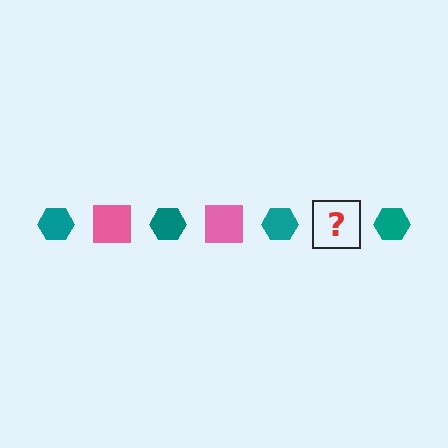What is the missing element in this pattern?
The missing element is a pink square.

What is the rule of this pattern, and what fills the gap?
The rule is that the pattern alternates between teal hexagon and pink square. The gap should be filled with a pink square.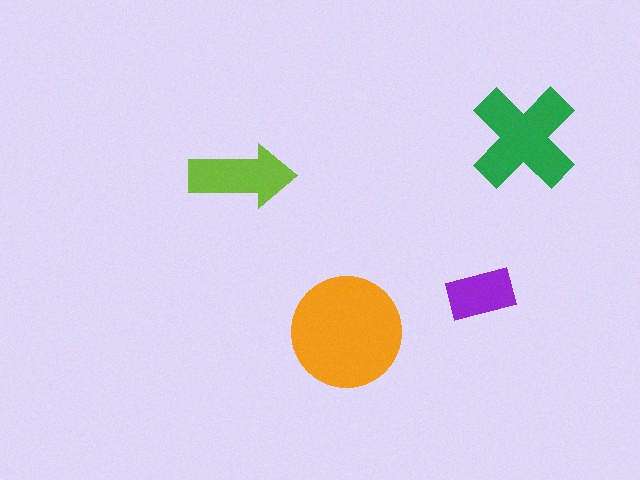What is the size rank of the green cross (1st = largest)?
2nd.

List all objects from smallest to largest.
The purple rectangle, the lime arrow, the green cross, the orange circle.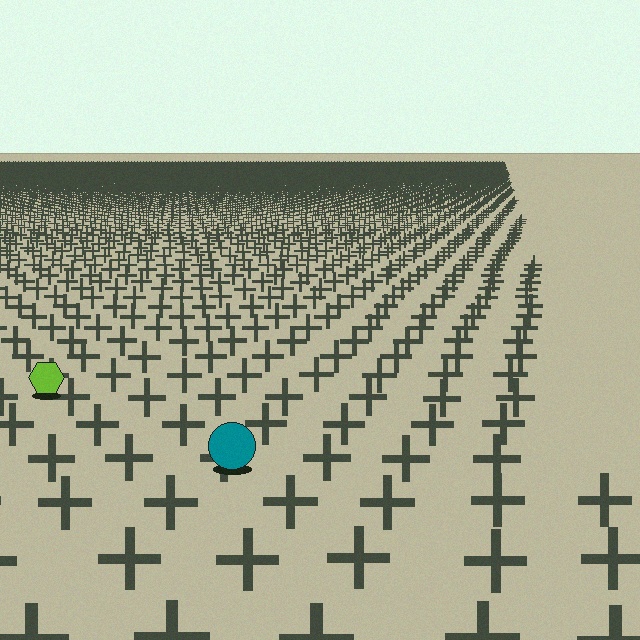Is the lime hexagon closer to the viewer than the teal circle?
No. The teal circle is closer — you can tell from the texture gradient: the ground texture is coarser near it.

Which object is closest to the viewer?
The teal circle is closest. The texture marks near it are larger and more spread out.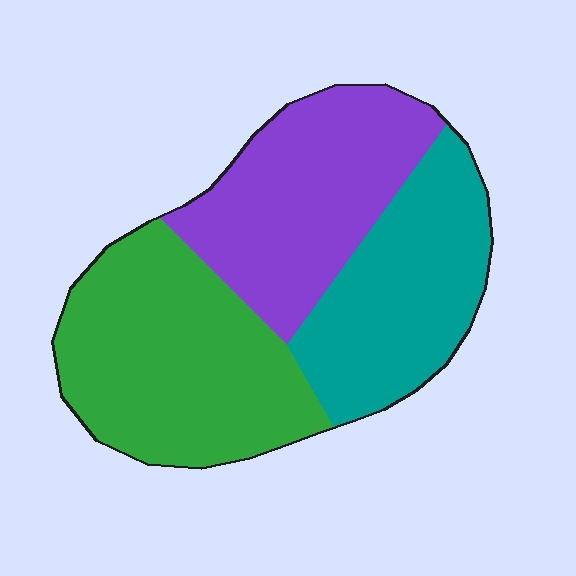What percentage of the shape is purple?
Purple covers about 30% of the shape.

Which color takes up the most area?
Green, at roughly 40%.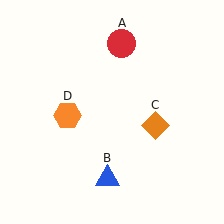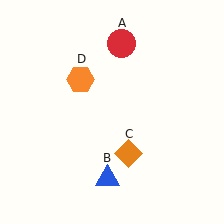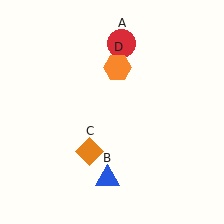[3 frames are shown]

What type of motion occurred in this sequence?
The orange diamond (object C), orange hexagon (object D) rotated clockwise around the center of the scene.